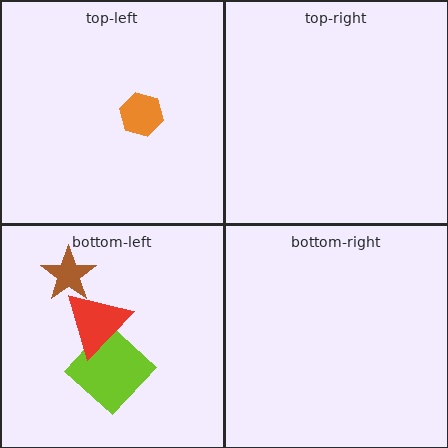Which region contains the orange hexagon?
The top-left region.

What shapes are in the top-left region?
The orange hexagon.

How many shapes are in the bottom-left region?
3.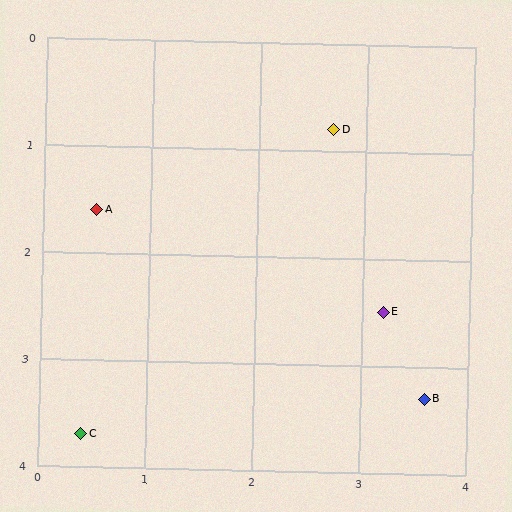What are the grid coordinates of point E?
Point E is at approximately (3.2, 2.5).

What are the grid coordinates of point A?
Point A is at approximately (0.5, 1.6).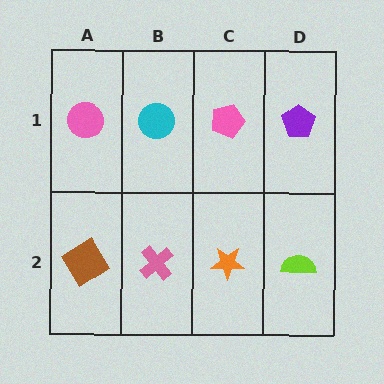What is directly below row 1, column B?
A pink cross.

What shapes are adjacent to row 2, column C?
A pink pentagon (row 1, column C), a pink cross (row 2, column B), a lime semicircle (row 2, column D).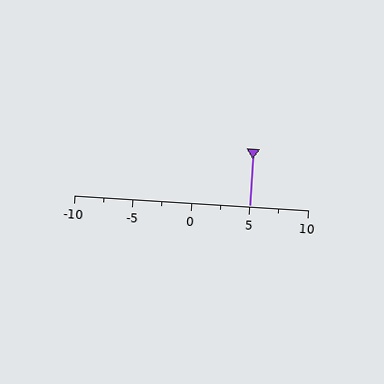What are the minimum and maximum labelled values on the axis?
The axis runs from -10 to 10.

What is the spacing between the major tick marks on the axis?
The major ticks are spaced 5 apart.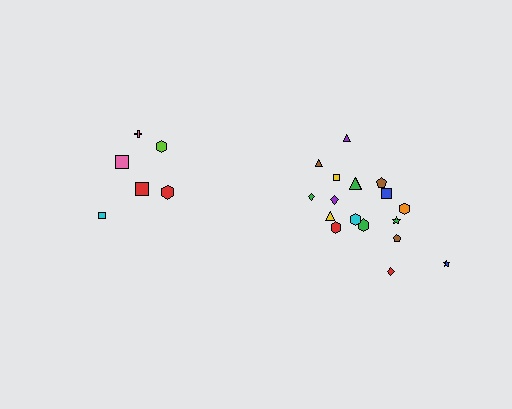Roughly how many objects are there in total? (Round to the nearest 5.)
Roughly 25 objects in total.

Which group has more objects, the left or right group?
The right group.